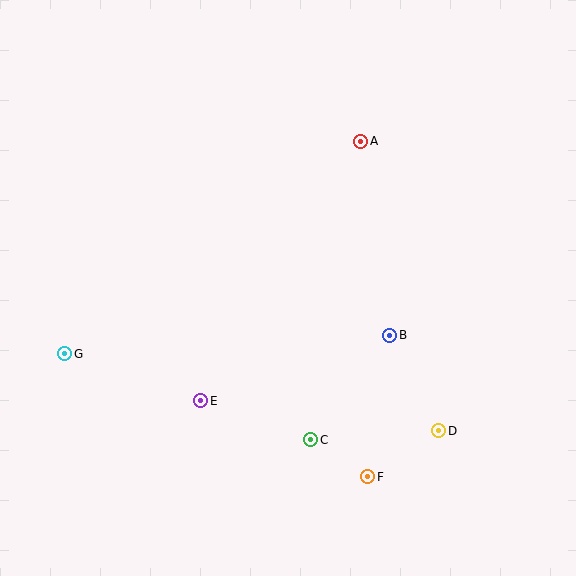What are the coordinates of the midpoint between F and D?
The midpoint between F and D is at (403, 454).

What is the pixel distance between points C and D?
The distance between C and D is 128 pixels.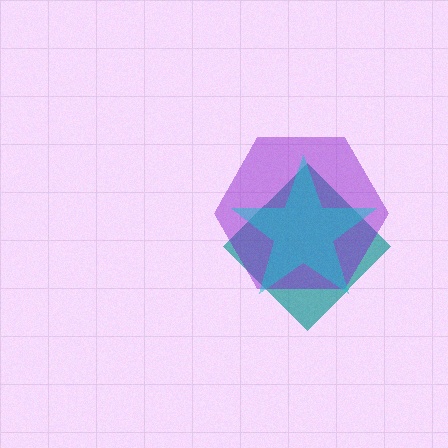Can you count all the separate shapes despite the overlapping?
Yes, there are 3 separate shapes.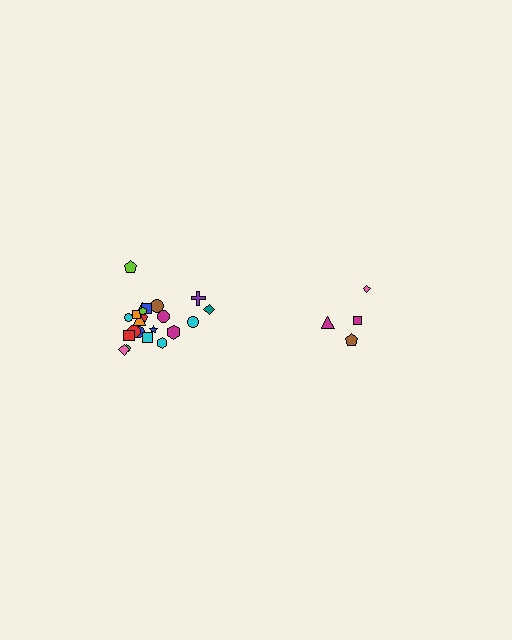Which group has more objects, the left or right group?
The left group.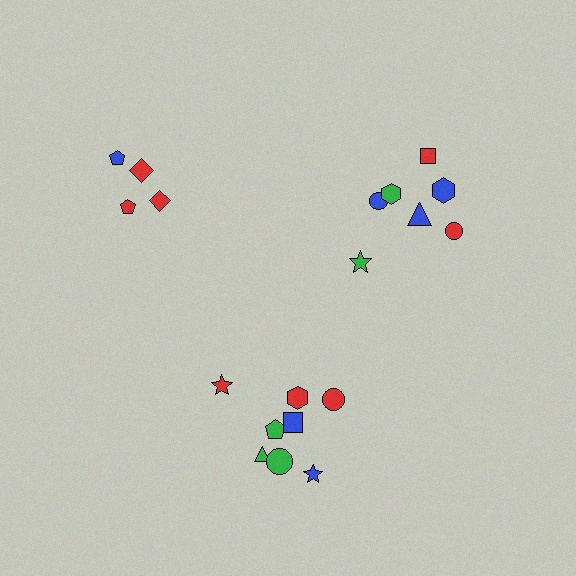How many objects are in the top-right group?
There are 7 objects.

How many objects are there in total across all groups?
There are 19 objects.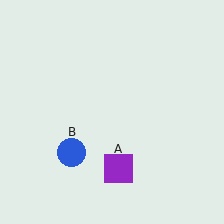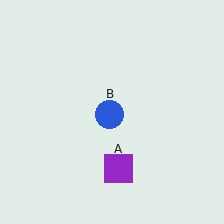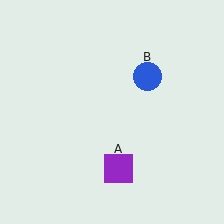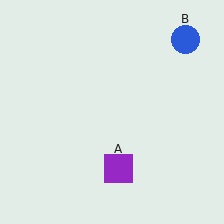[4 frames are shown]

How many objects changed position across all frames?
1 object changed position: blue circle (object B).